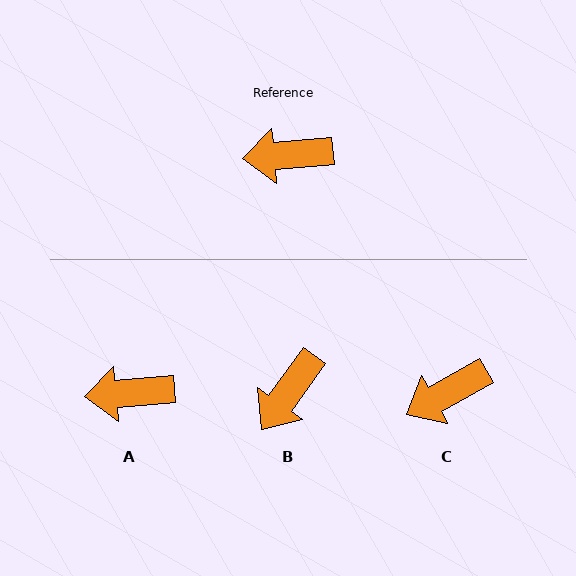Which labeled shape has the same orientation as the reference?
A.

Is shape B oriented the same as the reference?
No, it is off by about 49 degrees.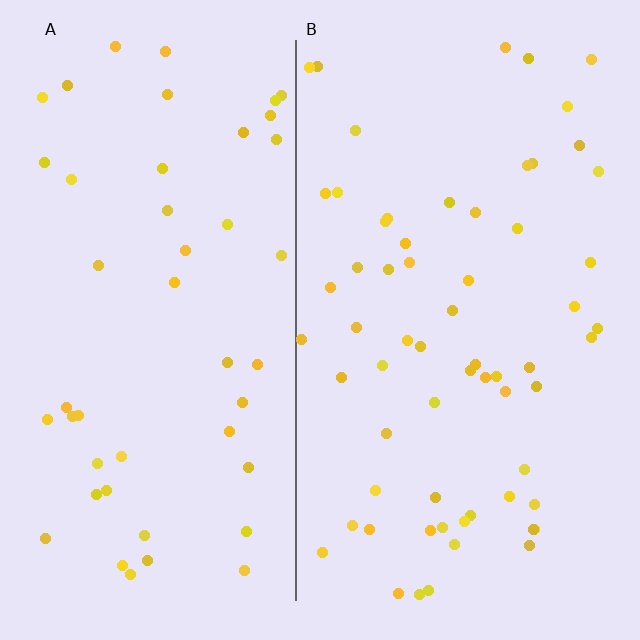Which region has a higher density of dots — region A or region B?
B (the right).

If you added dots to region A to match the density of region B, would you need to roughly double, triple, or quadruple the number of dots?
Approximately double.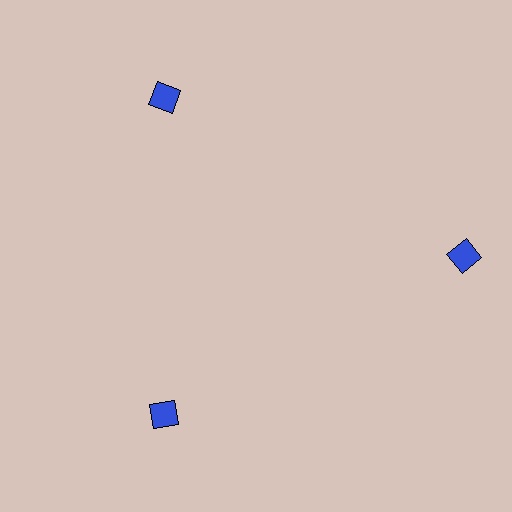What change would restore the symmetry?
The symmetry would be restored by moving it inward, back onto the ring so that all 3 diamonds sit at equal angles and equal distance from the center.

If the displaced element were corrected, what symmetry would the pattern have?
It would have 3-fold rotational symmetry — the pattern would map onto itself every 120 degrees.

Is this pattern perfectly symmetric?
No. The 3 blue diamonds are arranged in a ring, but one element near the 3 o'clock position is pushed outward from the center, breaking the 3-fold rotational symmetry.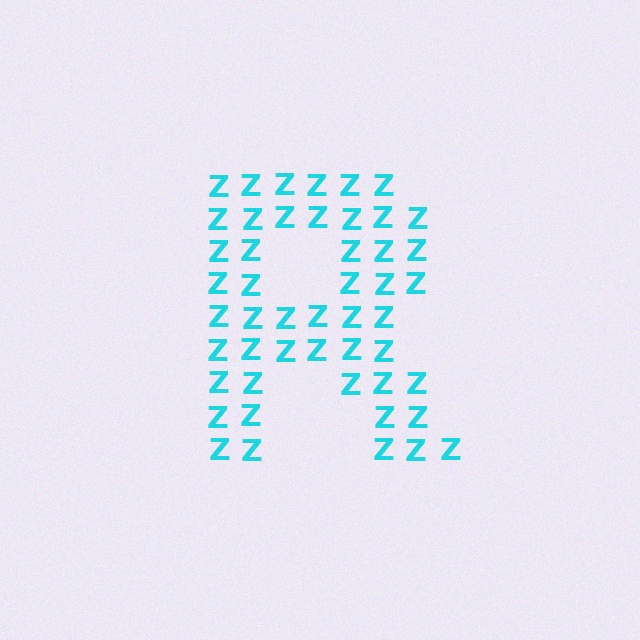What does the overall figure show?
The overall figure shows the letter R.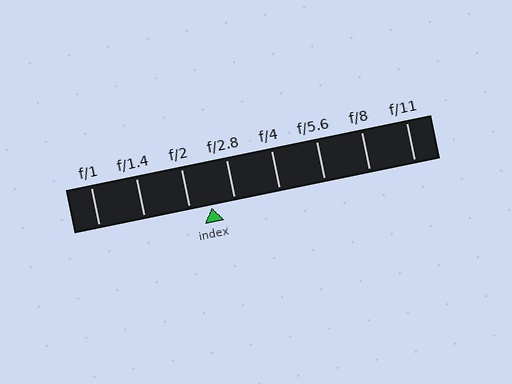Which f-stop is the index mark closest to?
The index mark is closest to f/2.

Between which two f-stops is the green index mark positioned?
The index mark is between f/2 and f/2.8.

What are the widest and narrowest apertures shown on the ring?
The widest aperture shown is f/1 and the narrowest is f/11.